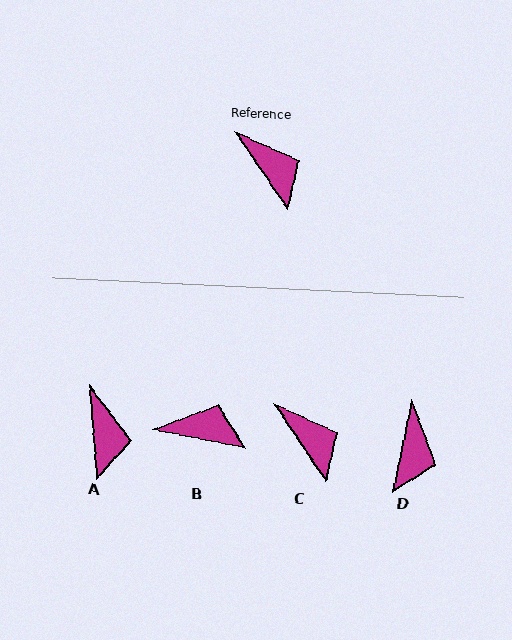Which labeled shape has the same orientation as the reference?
C.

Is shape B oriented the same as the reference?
No, it is off by about 45 degrees.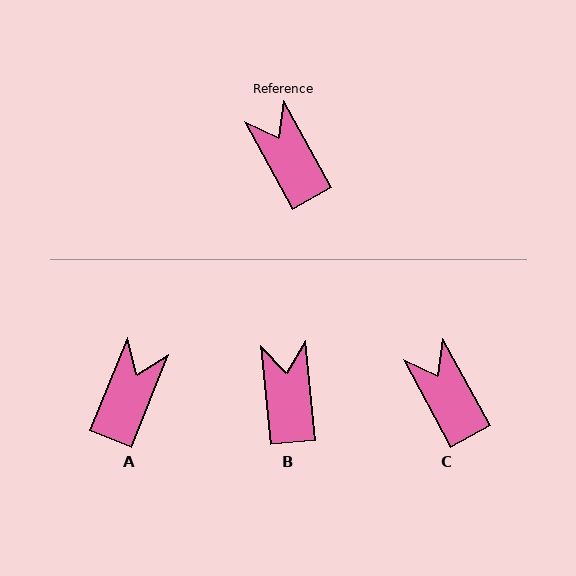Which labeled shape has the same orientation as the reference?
C.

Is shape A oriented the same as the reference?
No, it is off by about 50 degrees.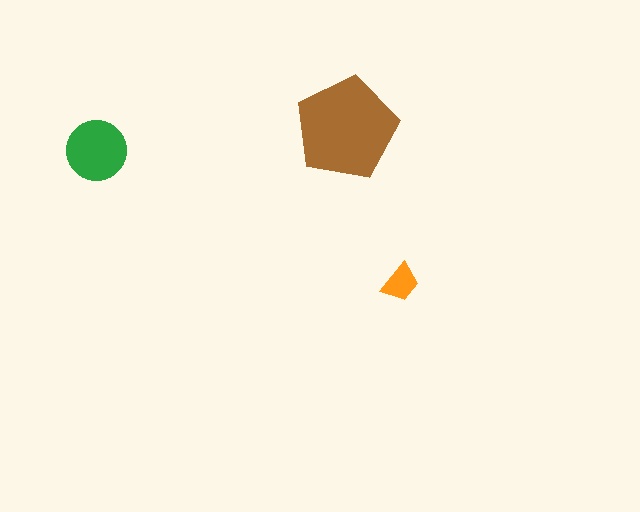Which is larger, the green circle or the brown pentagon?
The brown pentagon.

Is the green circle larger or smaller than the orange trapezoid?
Larger.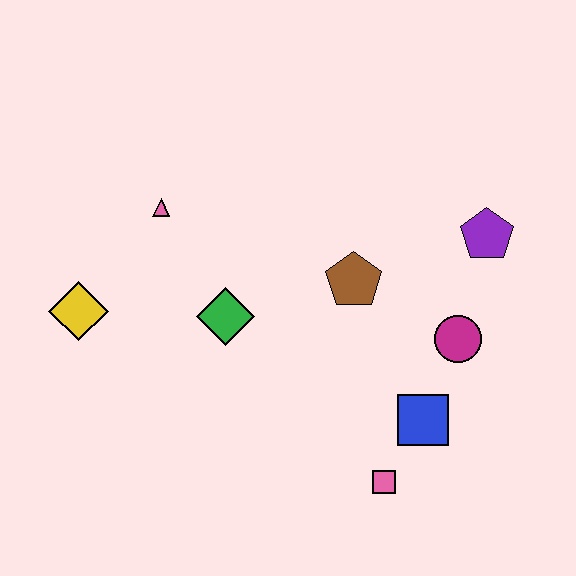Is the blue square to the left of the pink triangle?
No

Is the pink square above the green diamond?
No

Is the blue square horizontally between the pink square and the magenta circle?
Yes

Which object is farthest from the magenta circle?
The yellow diamond is farthest from the magenta circle.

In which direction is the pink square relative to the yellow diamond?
The pink square is to the right of the yellow diamond.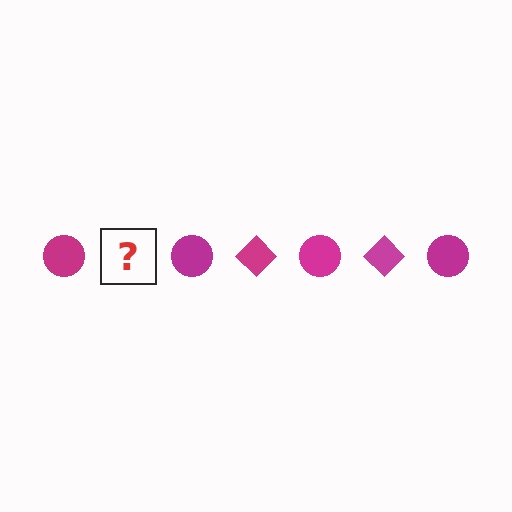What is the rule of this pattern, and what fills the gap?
The rule is that the pattern cycles through circle, diamond shapes in magenta. The gap should be filled with a magenta diamond.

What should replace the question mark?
The question mark should be replaced with a magenta diamond.